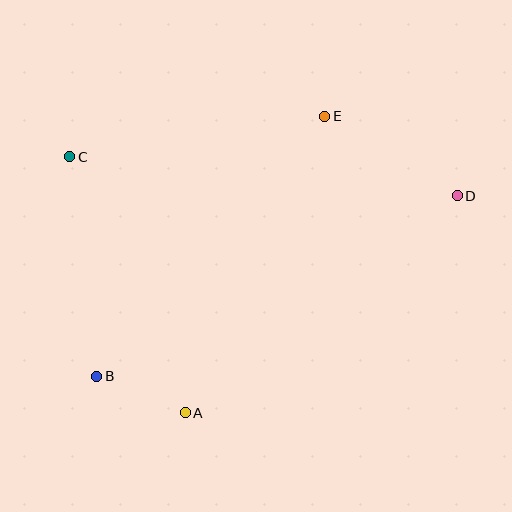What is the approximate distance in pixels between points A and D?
The distance between A and D is approximately 348 pixels.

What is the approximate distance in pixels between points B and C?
The distance between B and C is approximately 221 pixels.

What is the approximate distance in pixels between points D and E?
The distance between D and E is approximately 155 pixels.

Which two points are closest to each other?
Points A and B are closest to each other.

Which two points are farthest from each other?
Points B and D are farthest from each other.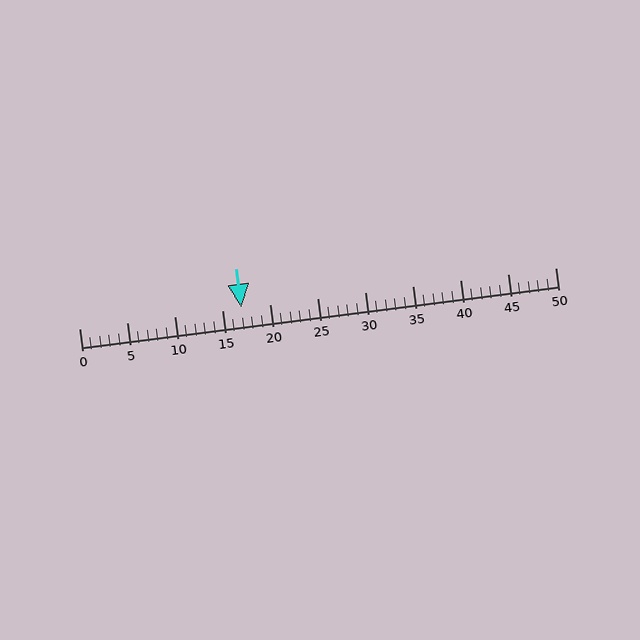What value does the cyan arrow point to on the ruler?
The cyan arrow points to approximately 17.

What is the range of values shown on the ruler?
The ruler shows values from 0 to 50.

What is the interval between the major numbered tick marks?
The major tick marks are spaced 5 units apart.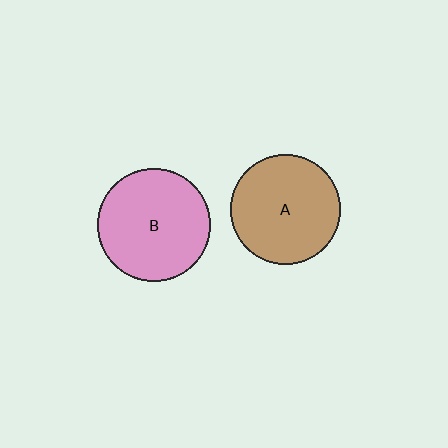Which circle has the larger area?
Circle B (pink).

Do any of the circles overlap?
No, none of the circles overlap.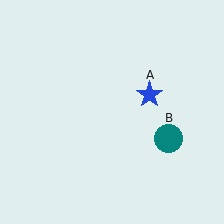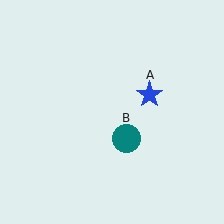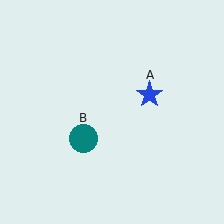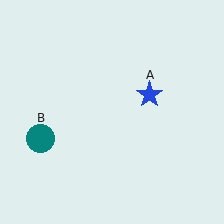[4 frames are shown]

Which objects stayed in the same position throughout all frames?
Blue star (object A) remained stationary.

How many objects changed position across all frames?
1 object changed position: teal circle (object B).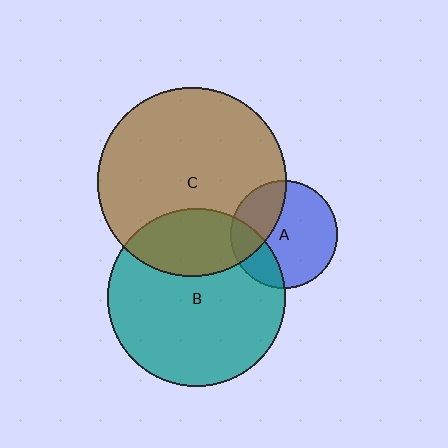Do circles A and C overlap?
Yes.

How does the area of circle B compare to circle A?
Approximately 2.7 times.